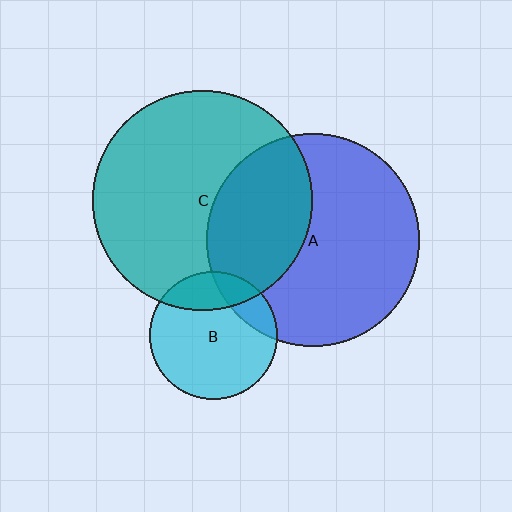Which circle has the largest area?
Circle C (teal).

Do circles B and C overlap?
Yes.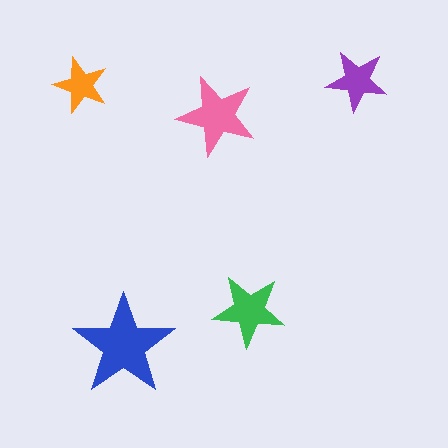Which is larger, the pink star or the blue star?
The blue one.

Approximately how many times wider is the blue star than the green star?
About 1.5 times wider.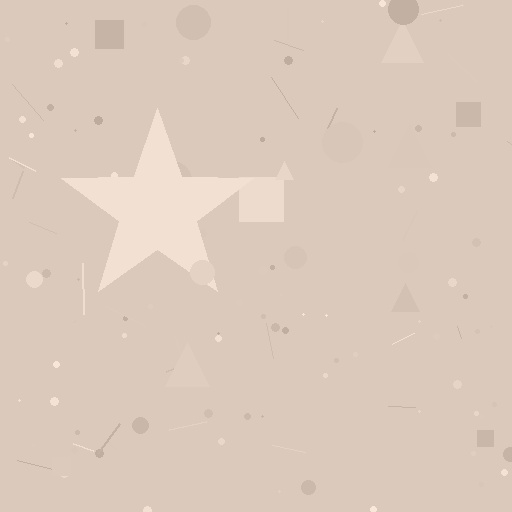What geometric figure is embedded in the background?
A star is embedded in the background.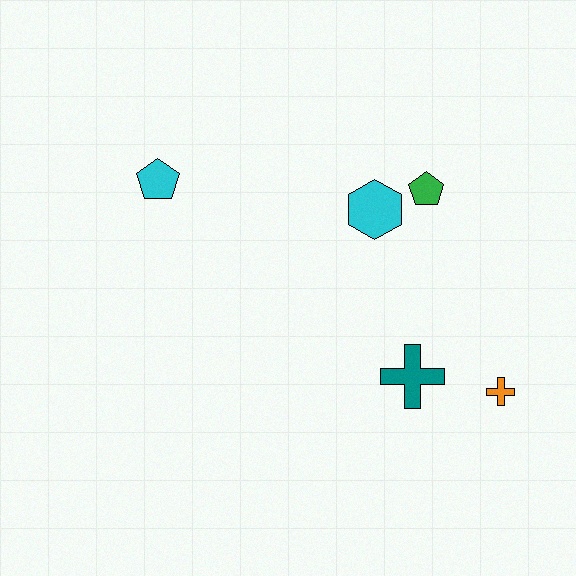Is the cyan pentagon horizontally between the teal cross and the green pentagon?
No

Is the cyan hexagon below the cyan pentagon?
Yes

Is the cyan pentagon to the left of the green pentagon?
Yes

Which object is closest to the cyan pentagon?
The cyan hexagon is closest to the cyan pentagon.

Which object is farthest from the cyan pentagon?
The orange cross is farthest from the cyan pentagon.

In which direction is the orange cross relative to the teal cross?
The orange cross is to the right of the teal cross.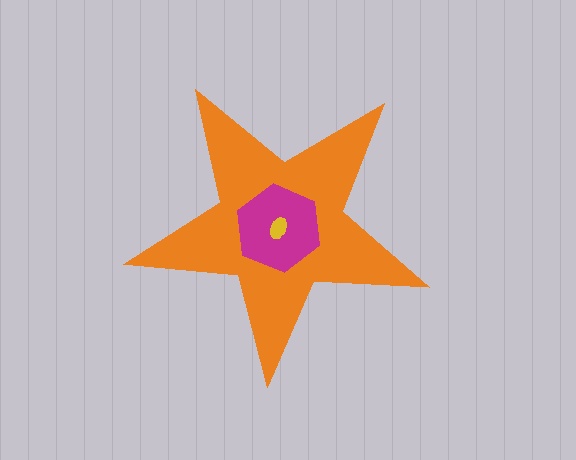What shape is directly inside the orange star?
The magenta hexagon.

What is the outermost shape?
The orange star.